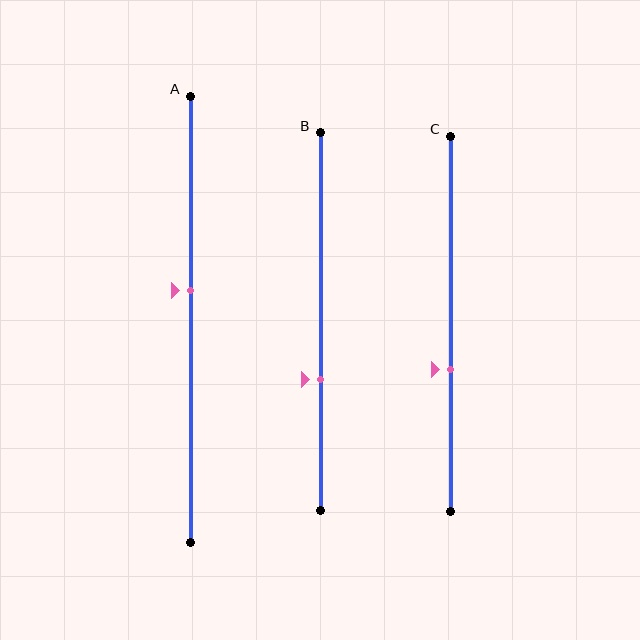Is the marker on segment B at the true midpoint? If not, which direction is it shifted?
No, the marker on segment B is shifted downward by about 15% of the segment length.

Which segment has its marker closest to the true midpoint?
Segment A has its marker closest to the true midpoint.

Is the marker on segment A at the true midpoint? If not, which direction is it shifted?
No, the marker on segment A is shifted upward by about 7% of the segment length.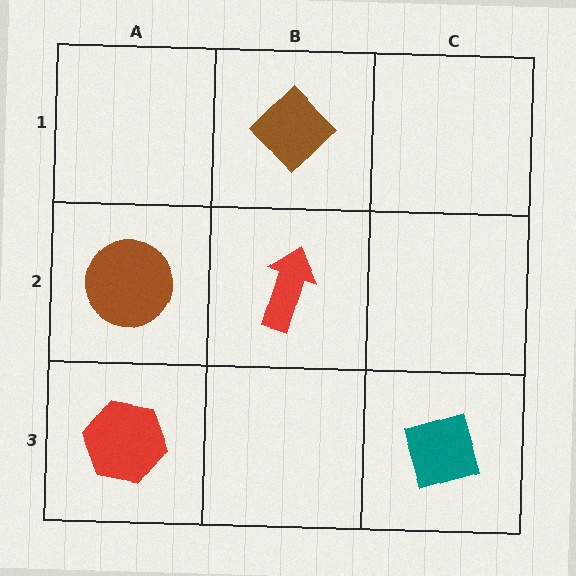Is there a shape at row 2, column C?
No, that cell is empty.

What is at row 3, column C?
A teal diamond.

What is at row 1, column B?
A brown diamond.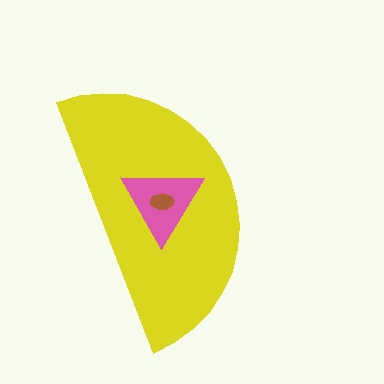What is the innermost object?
The brown ellipse.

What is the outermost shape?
The yellow semicircle.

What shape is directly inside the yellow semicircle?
The pink triangle.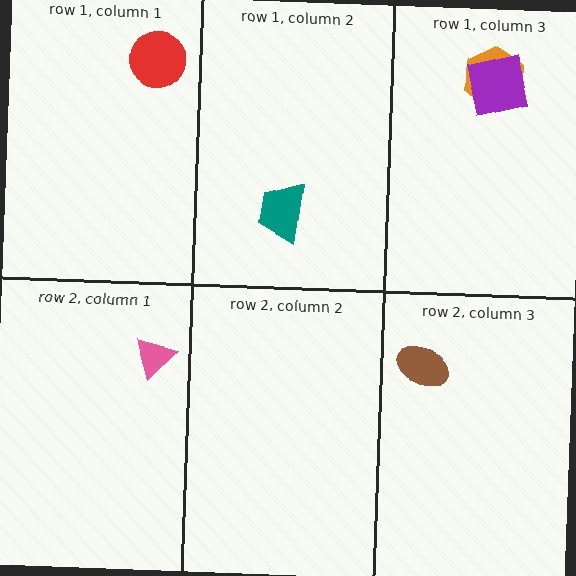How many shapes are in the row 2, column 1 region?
1.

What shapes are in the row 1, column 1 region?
The red circle.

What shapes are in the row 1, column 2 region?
The teal trapezoid.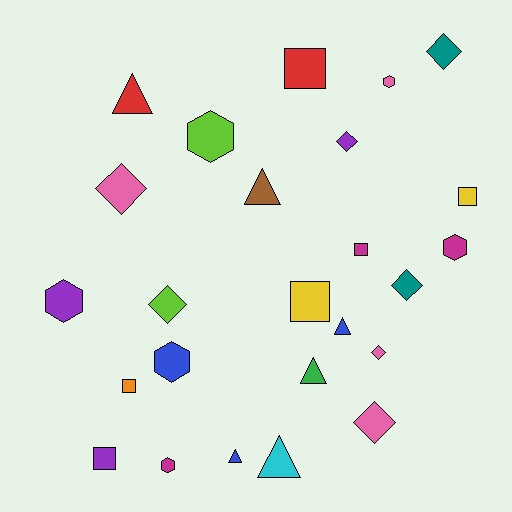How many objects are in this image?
There are 25 objects.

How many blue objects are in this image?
There are 3 blue objects.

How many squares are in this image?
There are 6 squares.